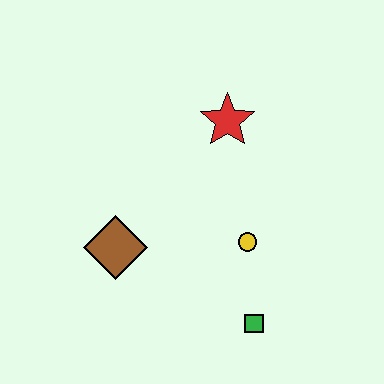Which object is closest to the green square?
The yellow circle is closest to the green square.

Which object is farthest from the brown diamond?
The red star is farthest from the brown diamond.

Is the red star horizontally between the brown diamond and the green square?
Yes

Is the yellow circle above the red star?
No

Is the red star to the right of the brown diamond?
Yes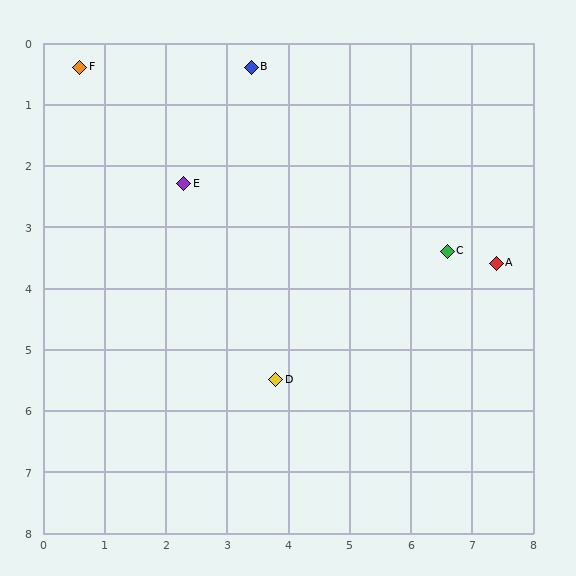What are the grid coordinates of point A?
Point A is at approximately (7.4, 3.6).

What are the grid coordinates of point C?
Point C is at approximately (6.6, 3.4).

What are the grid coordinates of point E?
Point E is at approximately (2.3, 2.3).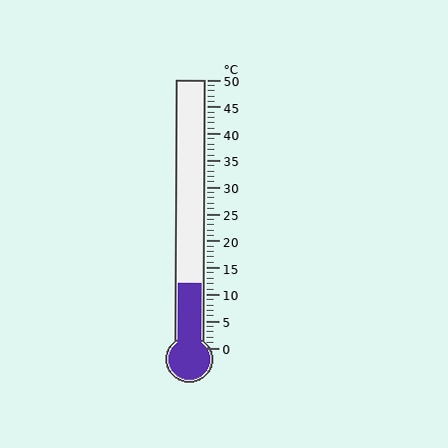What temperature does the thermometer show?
The thermometer shows approximately 12°C.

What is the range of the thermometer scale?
The thermometer scale ranges from 0°C to 50°C.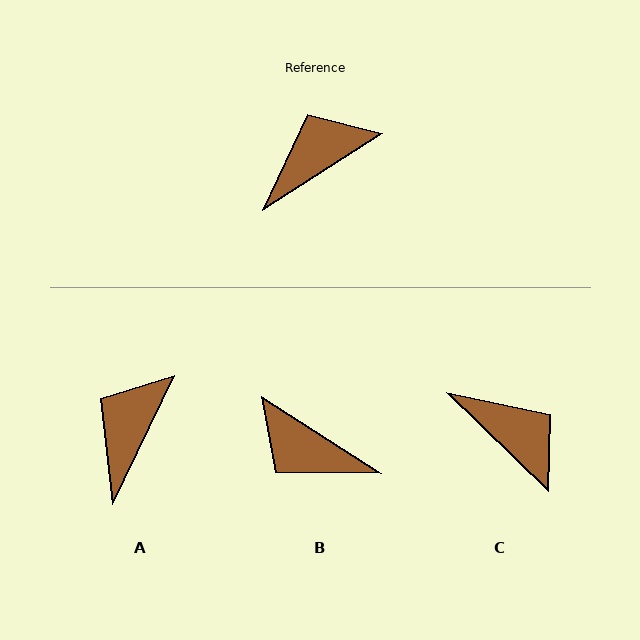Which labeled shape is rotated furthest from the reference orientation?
B, about 115 degrees away.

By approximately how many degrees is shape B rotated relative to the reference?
Approximately 115 degrees counter-clockwise.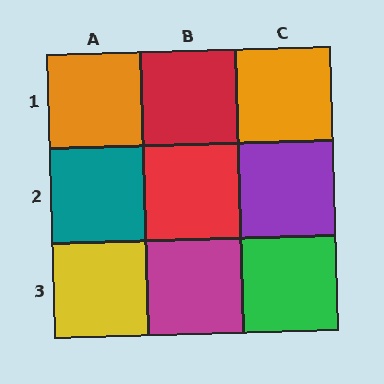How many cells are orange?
2 cells are orange.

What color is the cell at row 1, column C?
Orange.